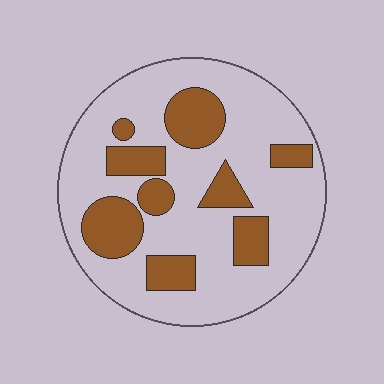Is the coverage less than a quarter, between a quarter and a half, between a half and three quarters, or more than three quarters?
Between a quarter and a half.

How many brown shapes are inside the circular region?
9.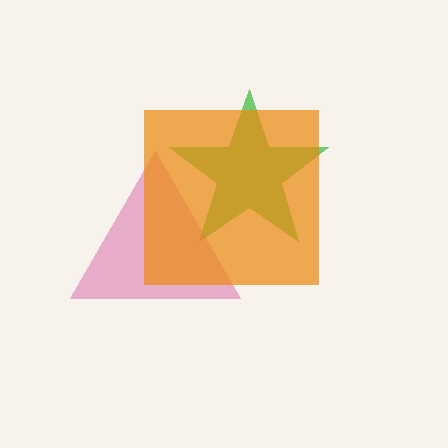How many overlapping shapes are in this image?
There are 3 overlapping shapes in the image.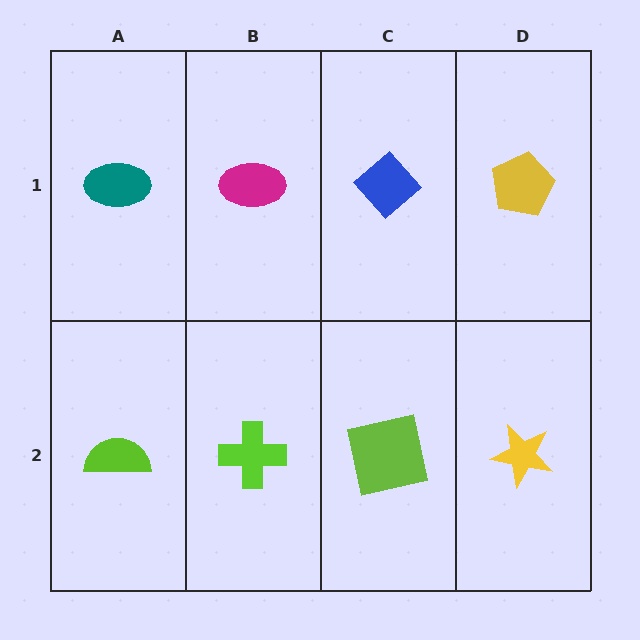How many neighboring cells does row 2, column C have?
3.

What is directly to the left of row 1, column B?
A teal ellipse.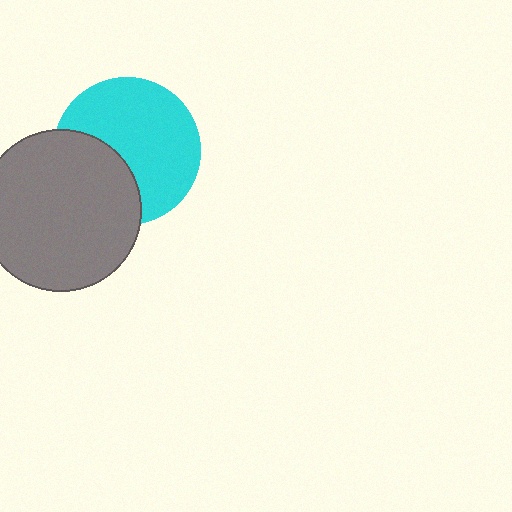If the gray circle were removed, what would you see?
You would see the complete cyan circle.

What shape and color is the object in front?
The object in front is a gray circle.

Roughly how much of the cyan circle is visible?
Most of it is visible (roughly 66%).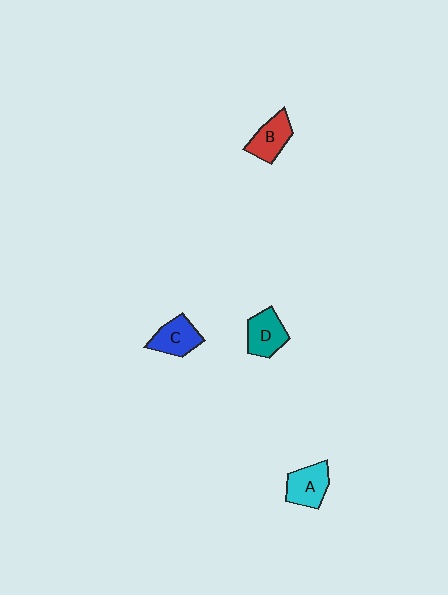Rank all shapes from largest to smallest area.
From largest to smallest: A (cyan), D (teal), B (red), C (blue).